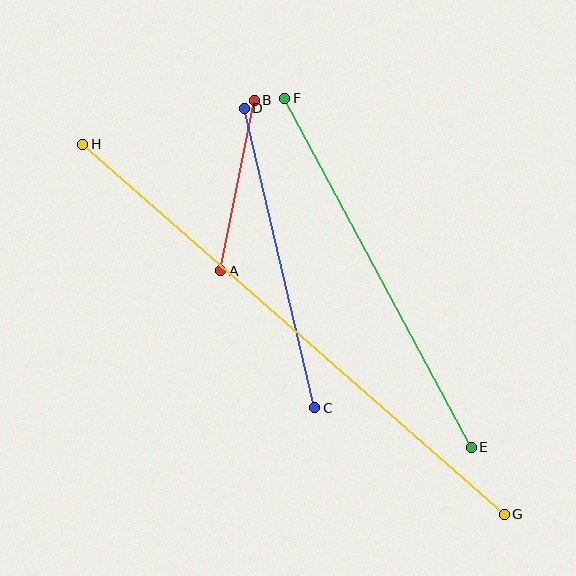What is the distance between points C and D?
The distance is approximately 308 pixels.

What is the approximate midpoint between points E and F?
The midpoint is at approximately (378, 273) pixels.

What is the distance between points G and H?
The distance is approximately 561 pixels.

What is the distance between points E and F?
The distance is approximately 396 pixels.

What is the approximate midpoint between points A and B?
The midpoint is at approximately (237, 185) pixels.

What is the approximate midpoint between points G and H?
The midpoint is at approximately (293, 329) pixels.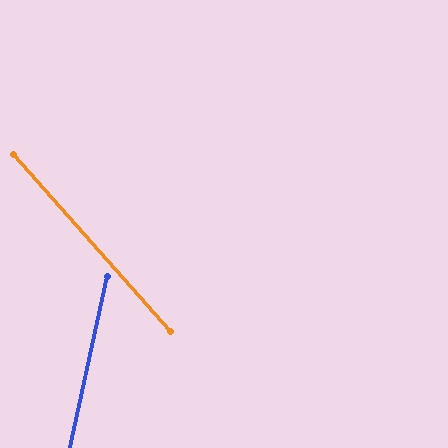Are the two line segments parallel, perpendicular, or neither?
Neither parallel nor perpendicular — they differ by about 54°.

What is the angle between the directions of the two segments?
Approximately 54 degrees.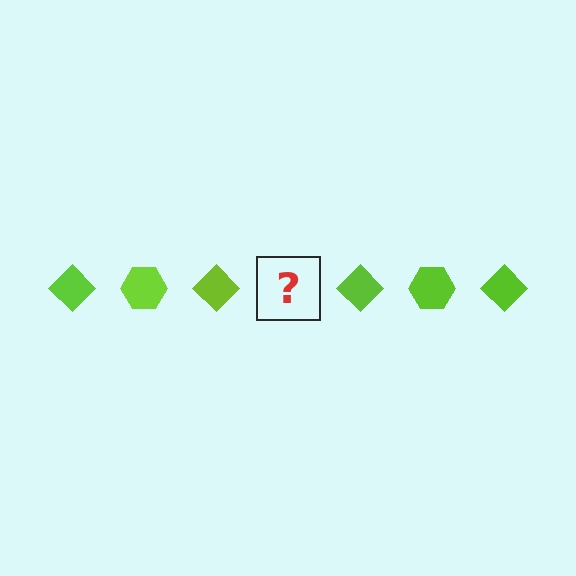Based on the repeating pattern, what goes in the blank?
The blank should be a lime hexagon.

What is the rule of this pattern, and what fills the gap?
The rule is that the pattern cycles through diamond, hexagon shapes in lime. The gap should be filled with a lime hexagon.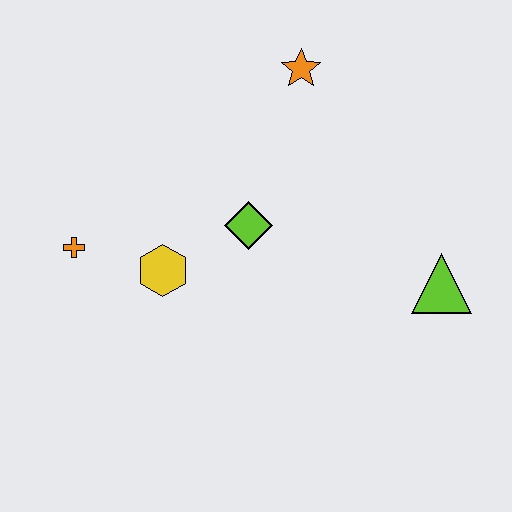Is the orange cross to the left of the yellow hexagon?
Yes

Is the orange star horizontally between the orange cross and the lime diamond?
No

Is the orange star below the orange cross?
No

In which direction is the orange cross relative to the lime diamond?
The orange cross is to the left of the lime diamond.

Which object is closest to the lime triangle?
The lime diamond is closest to the lime triangle.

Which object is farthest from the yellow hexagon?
The lime triangle is farthest from the yellow hexagon.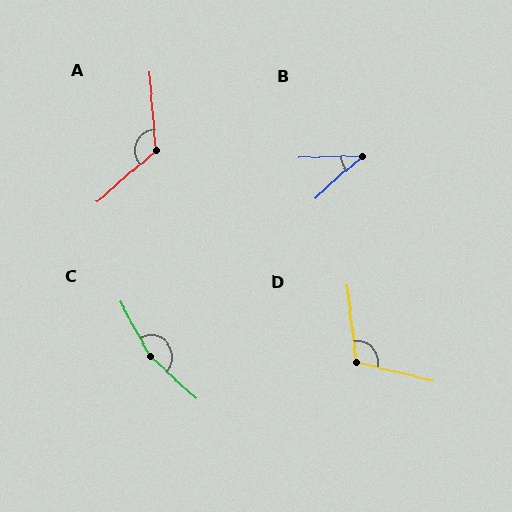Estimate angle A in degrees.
Approximately 126 degrees.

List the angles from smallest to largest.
B (40°), D (111°), A (126°), C (162°).